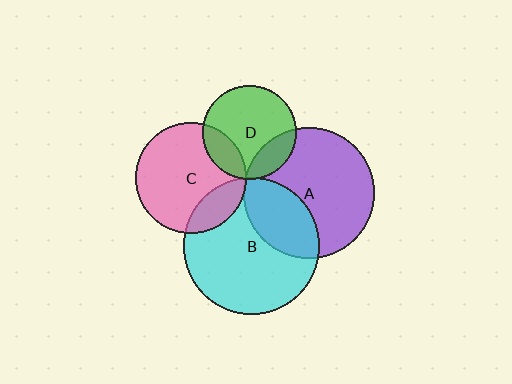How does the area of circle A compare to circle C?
Approximately 1.4 times.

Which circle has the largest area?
Circle B (cyan).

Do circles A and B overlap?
Yes.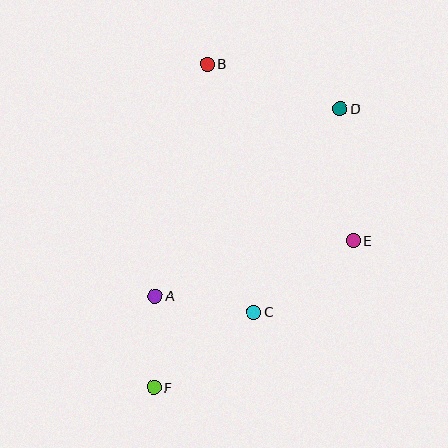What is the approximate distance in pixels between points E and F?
The distance between E and F is approximately 247 pixels.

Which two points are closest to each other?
Points A and F are closest to each other.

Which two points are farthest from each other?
Points D and F are farthest from each other.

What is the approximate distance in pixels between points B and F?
The distance between B and F is approximately 328 pixels.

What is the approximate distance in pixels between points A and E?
The distance between A and E is approximately 205 pixels.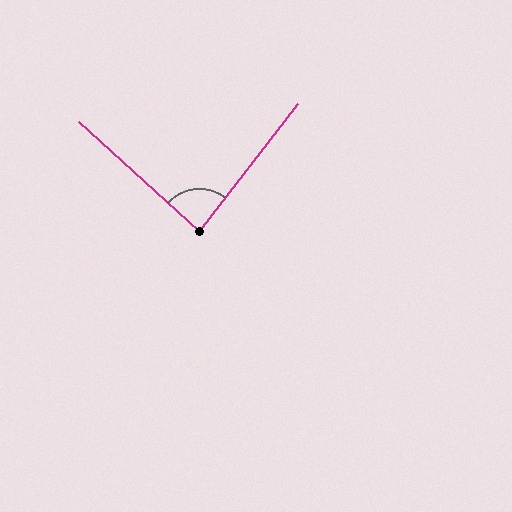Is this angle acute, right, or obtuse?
It is approximately a right angle.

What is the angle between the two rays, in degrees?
Approximately 86 degrees.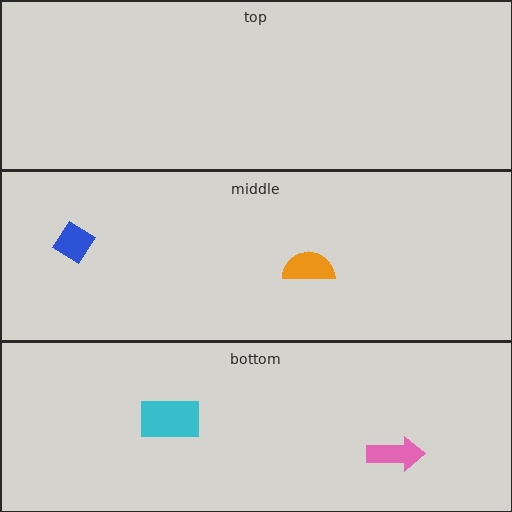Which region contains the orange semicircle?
The middle region.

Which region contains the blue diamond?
The middle region.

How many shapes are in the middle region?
2.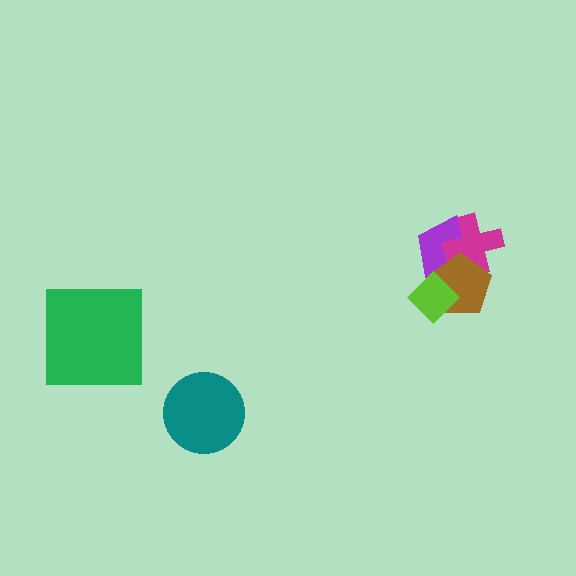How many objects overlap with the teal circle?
0 objects overlap with the teal circle.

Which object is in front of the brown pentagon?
The lime diamond is in front of the brown pentagon.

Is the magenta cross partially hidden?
Yes, it is partially covered by another shape.